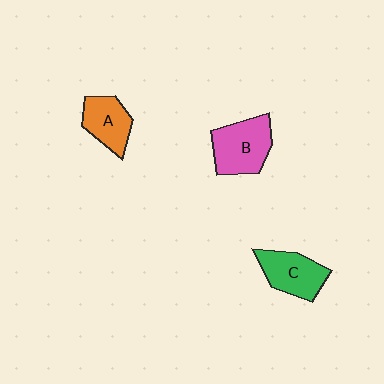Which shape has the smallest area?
Shape A (orange).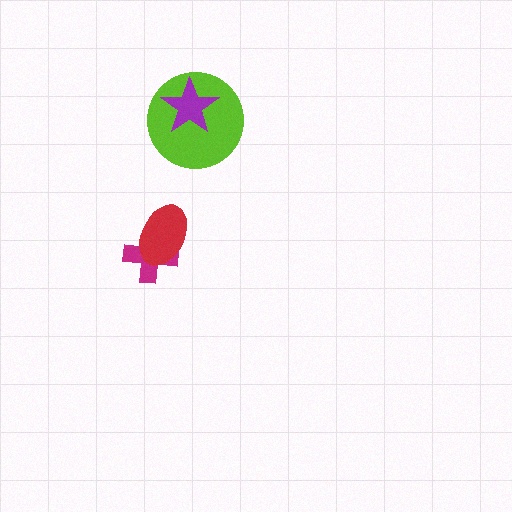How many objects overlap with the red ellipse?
1 object overlaps with the red ellipse.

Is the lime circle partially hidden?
Yes, it is partially covered by another shape.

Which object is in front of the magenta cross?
The red ellipse is in front of the magenta cross.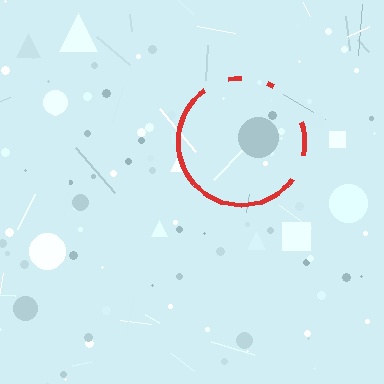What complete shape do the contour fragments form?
The contour fragments form a circle.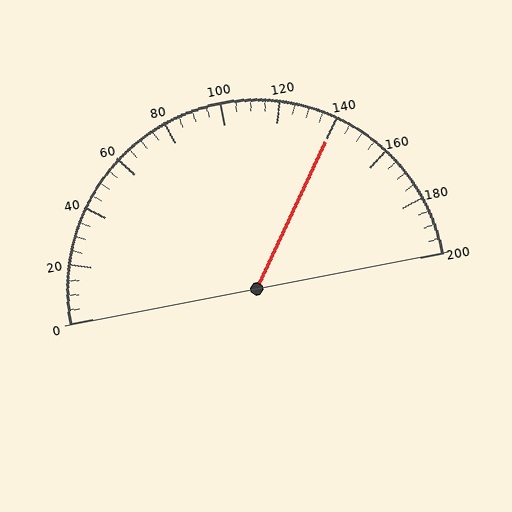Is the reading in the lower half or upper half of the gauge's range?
The reading is in the upper half of the range (0 to 200).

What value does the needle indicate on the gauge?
The needle indicates approximately 140.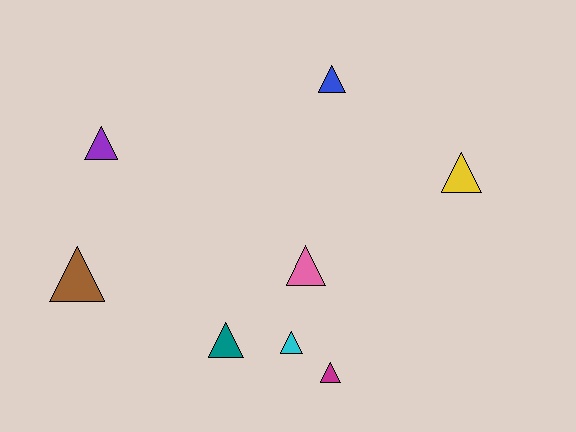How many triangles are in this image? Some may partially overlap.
There are 8 triangles.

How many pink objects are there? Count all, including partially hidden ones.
There is 1 pink object.